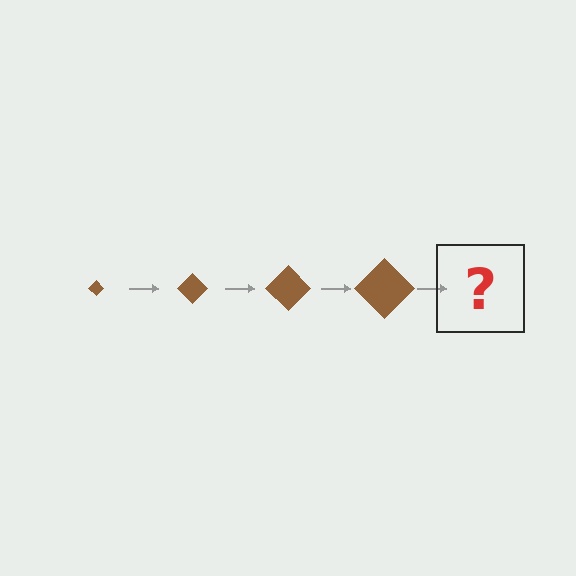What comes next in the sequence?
The next element should be a brown diamond, larger than the previous one.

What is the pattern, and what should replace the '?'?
The pattern is that the diamond gets progressively larger each step. The '?' should be a brown diamond, larger than the previous one.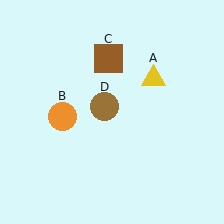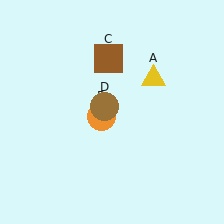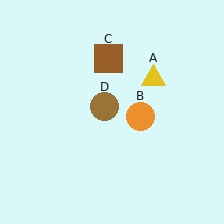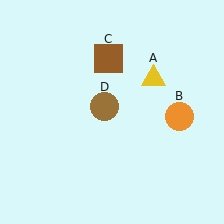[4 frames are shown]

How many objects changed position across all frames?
1 object changed position: orange circle (object B).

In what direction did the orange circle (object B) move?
The orange circle (object B) moved right.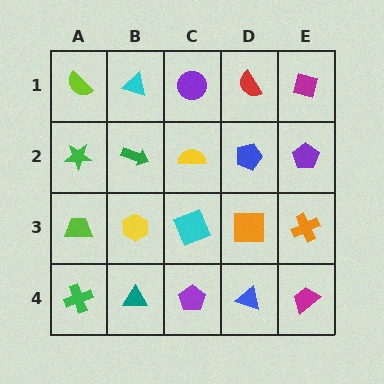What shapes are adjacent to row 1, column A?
A green star (row 2, column A), a cyan triangle (row 1, column B).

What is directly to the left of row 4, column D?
A purple pentagon.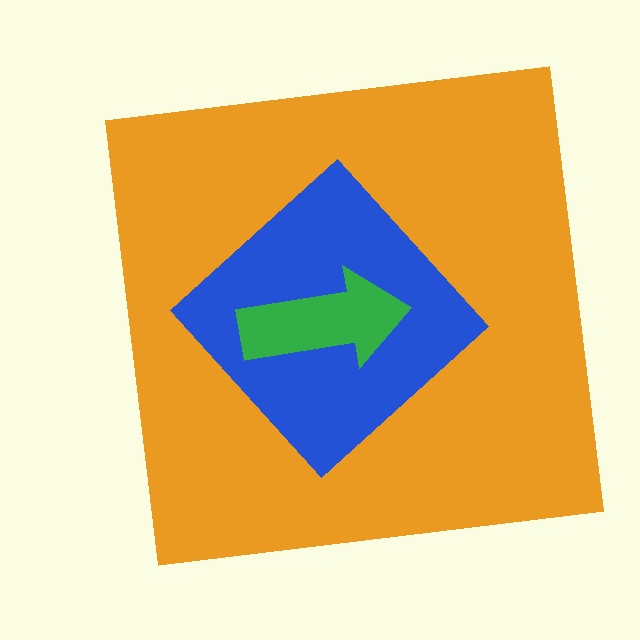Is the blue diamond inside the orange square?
Yes.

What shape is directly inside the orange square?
The blue diamond.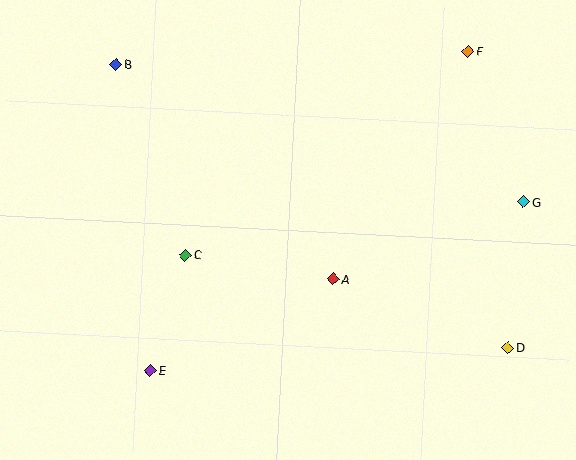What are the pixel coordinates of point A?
Point A is at (333, 279).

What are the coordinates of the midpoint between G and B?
The midpoint between G and B is at (320, 133).